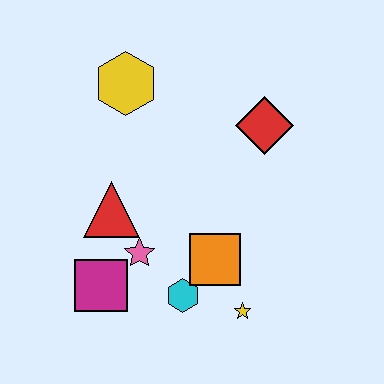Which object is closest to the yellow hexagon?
The red triangle is closest to the yellow hexagon.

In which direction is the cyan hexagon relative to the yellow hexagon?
The cyan hexagon is below the yellow hexagon.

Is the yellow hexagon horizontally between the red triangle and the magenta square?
No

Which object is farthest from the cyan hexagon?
The yellow hexagon is farthest from the cyan hexagon.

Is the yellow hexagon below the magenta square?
No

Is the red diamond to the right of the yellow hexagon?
Yes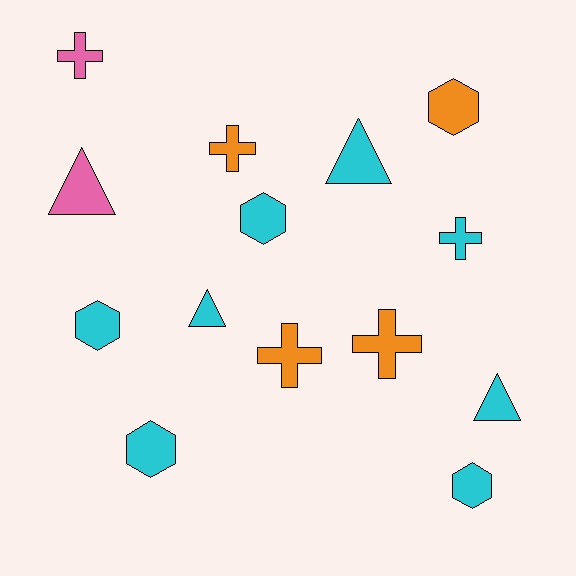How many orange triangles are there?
There are no orange triangles.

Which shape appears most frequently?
Cross, with 5 objects.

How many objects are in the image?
There are 14 objects.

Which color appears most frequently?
Cyan, with 8 objects.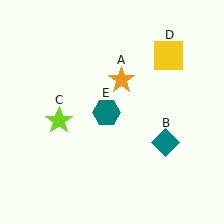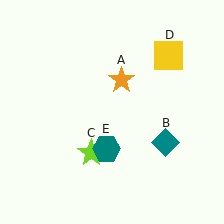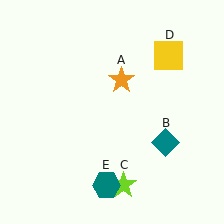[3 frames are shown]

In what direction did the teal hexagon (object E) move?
The teal hexagon (object E) moved down.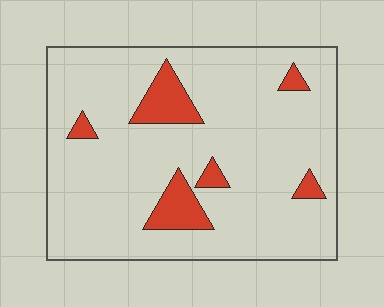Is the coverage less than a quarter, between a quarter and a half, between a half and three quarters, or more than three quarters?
Less than a quarter.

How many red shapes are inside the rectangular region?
6.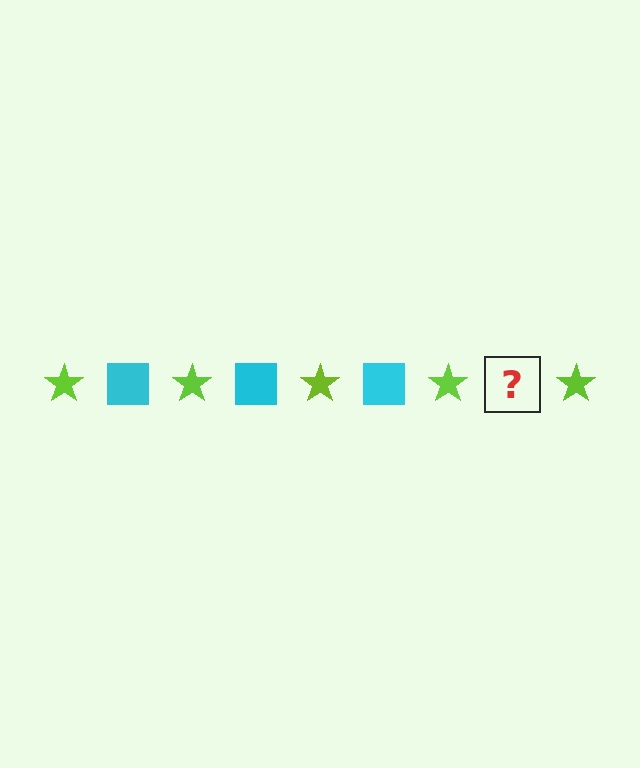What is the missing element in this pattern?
The missing element is a cyan square.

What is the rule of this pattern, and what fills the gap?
The rule is that the pattern alternates between lime star and cyan square. The gap should be filled with a cyan square.